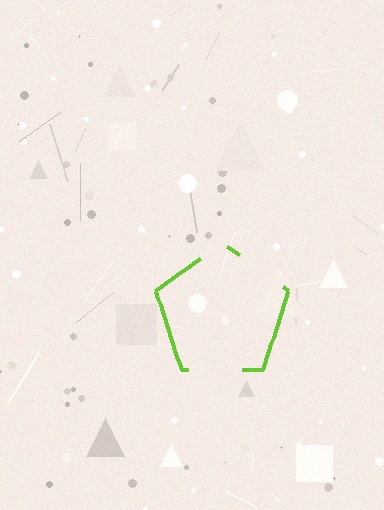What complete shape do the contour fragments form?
The contour fragments form a pentagon.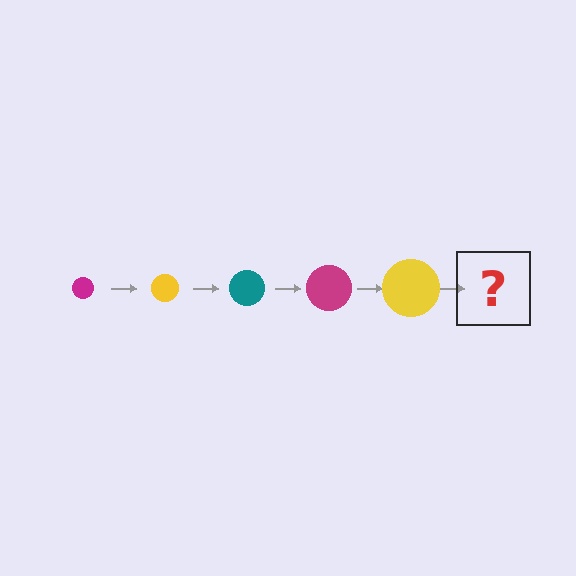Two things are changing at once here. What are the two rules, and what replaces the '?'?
The two rules are that the circle grows larger each step and the color cycles through magenta, yellow, and teal. The '?' should be a teal circle, larger than the previous one.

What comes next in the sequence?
The next element should be a teal circle, larger than the previous one.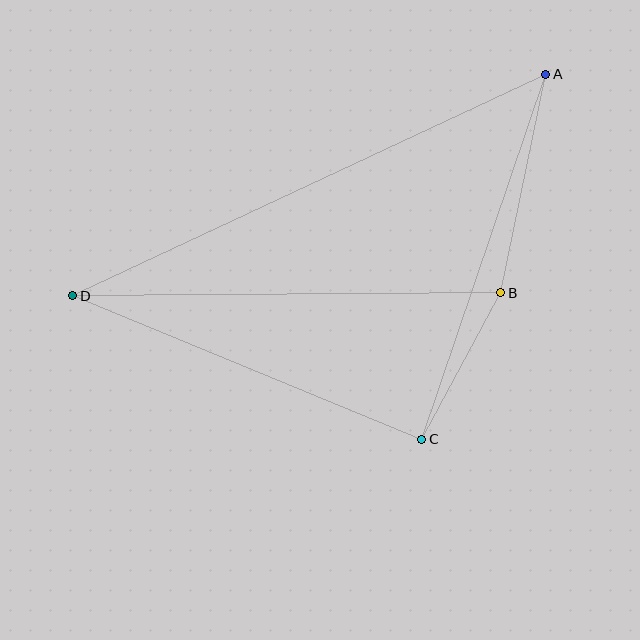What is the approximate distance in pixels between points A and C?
The distance between A and C is approximately 386 pixels.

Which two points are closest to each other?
Points B and C are closest to each other.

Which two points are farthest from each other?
Points A and D are farthest from each other.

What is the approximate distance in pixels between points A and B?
The distance between A and B is approximately 223 pixels.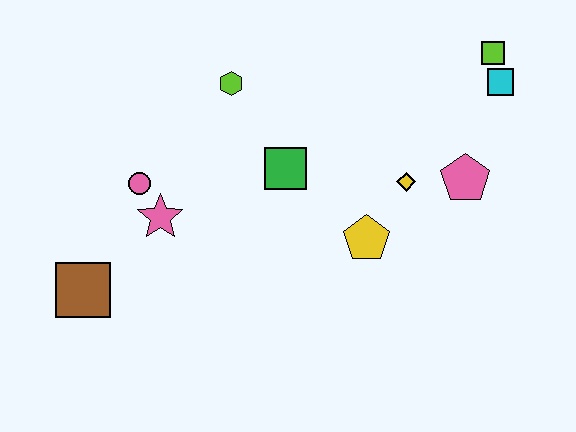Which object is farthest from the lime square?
The brown square is farthest from the lime square.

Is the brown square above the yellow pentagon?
No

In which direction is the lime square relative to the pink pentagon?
The lime square is above the pink pentagon.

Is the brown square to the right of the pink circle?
No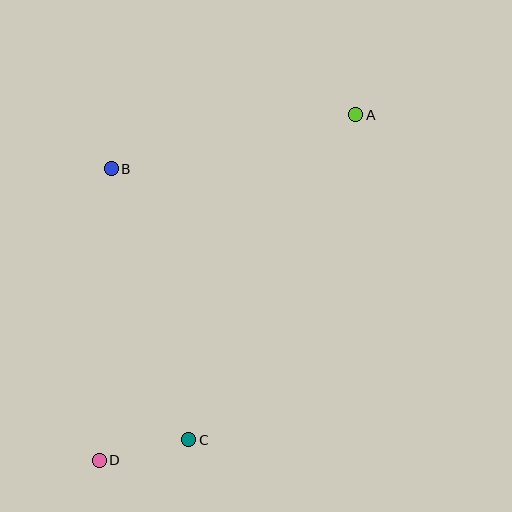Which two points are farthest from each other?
Points A and D are farthest from each other.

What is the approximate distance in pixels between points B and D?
The distance between B and D is approximately 292 pixels.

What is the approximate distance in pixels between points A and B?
The distance between A and B is approximately 251 pixels.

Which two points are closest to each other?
Points C and D are closest to each other.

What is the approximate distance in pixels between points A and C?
The distance between A and C is approximately 365 pixels.